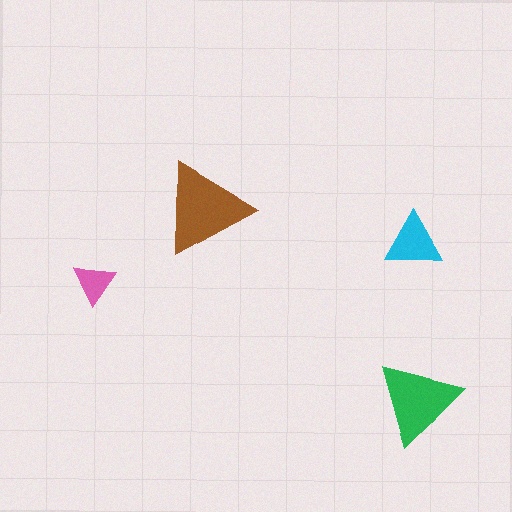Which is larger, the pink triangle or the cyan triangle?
The cyan one.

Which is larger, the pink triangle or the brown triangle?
The brown one.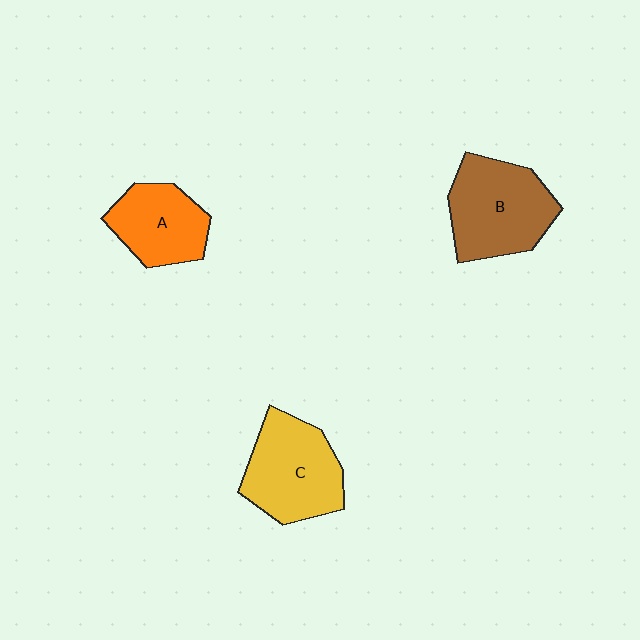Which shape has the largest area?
Shape B (brown).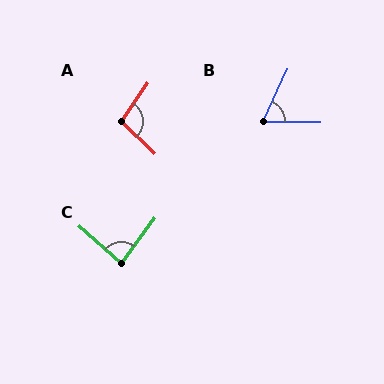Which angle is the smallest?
B, at approximately 65 degrees.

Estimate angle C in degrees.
Approximately 85 degrees.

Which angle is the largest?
A, at approximately 99 degrees.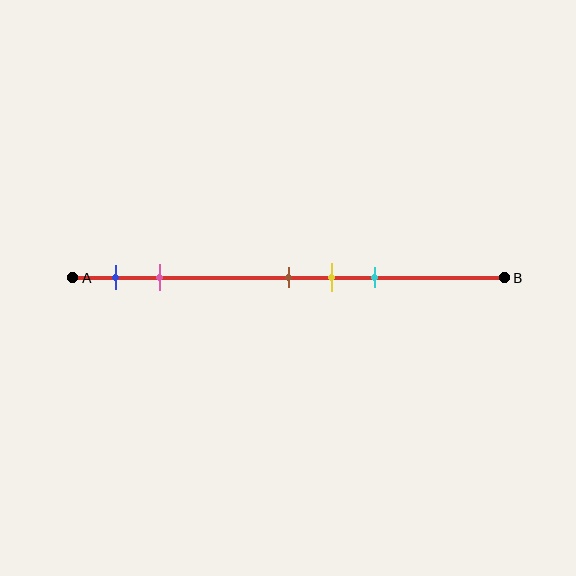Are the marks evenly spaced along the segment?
No, the marks are not evenly spaced.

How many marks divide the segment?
There are 5 marks dividing the segment.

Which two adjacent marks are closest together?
The brown and yellow marks are the closest adjacent pair.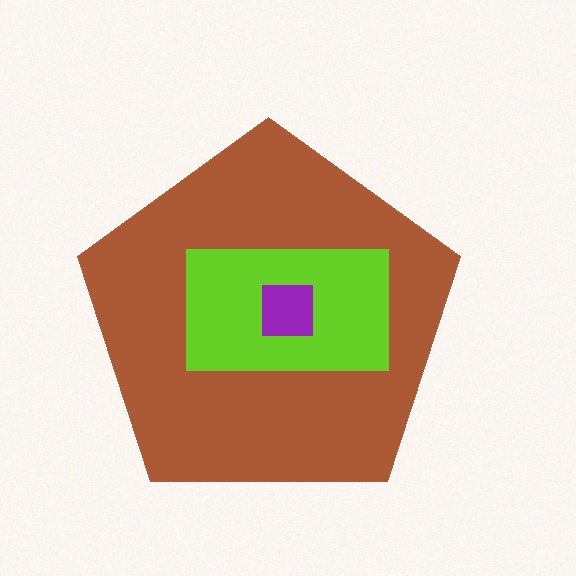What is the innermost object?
The purple square.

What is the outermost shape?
The brown pentagon.